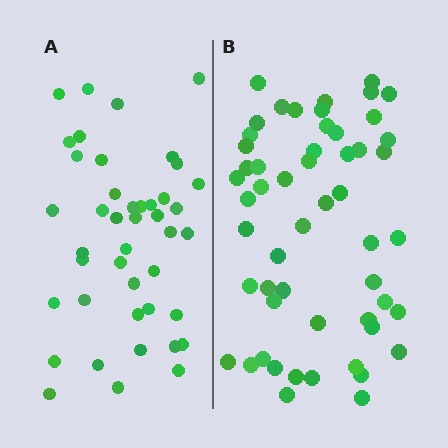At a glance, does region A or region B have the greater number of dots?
Region B (the right region) has more dots.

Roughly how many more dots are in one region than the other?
Region B has roughly 12 or so more dots than region A.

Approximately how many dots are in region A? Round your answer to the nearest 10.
About 40 dots. (The exact count is 43, which rounds to 40.)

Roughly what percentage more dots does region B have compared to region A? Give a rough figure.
About 25% more.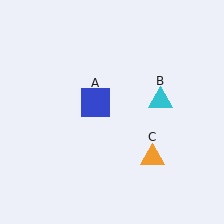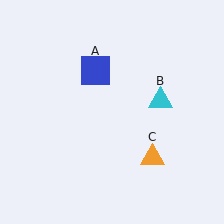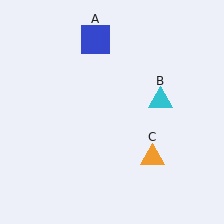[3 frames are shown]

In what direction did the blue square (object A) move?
The blue square (object A) moved up.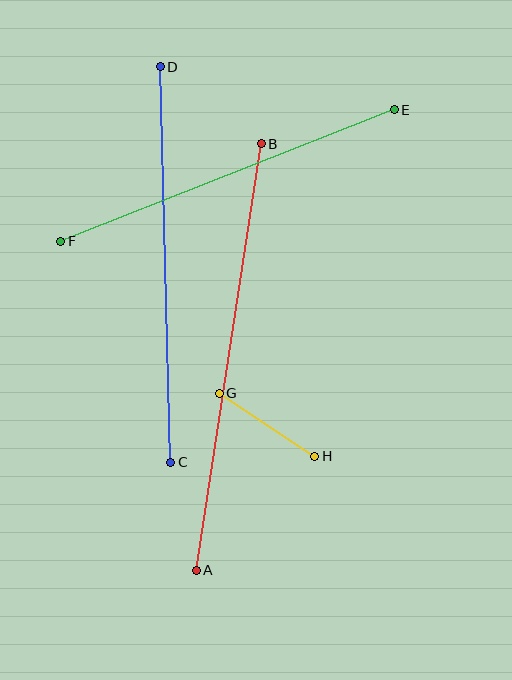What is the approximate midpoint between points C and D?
The midpoint is at approximately (166, 265) pixels.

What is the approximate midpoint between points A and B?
The midpoint is at approximately (229, 357) pixels.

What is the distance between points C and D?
The distance is approximately 396 pixels.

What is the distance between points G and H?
The distance is approximately 115 pixels.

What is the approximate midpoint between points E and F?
The midpoint is at approximately (227, 175) pixels.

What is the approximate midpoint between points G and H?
The midpoint is at approximately (267, 425) pixels.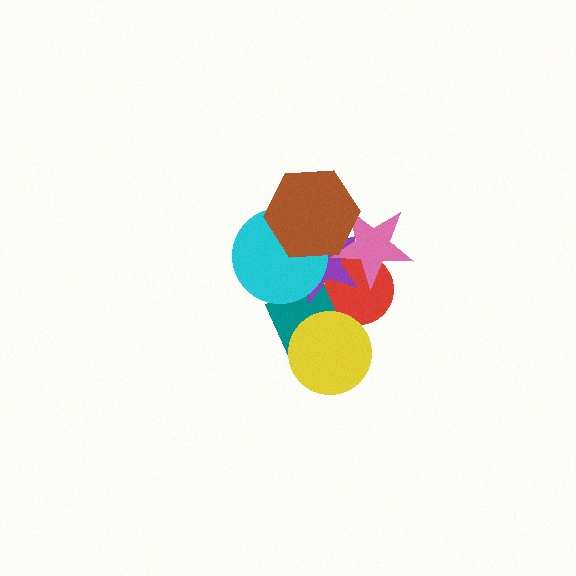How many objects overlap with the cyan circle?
3 objects overlap with the cyan circle.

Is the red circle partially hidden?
Yes, it is partially covered by another shape.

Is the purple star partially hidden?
Yes, it is partially covered by another shape.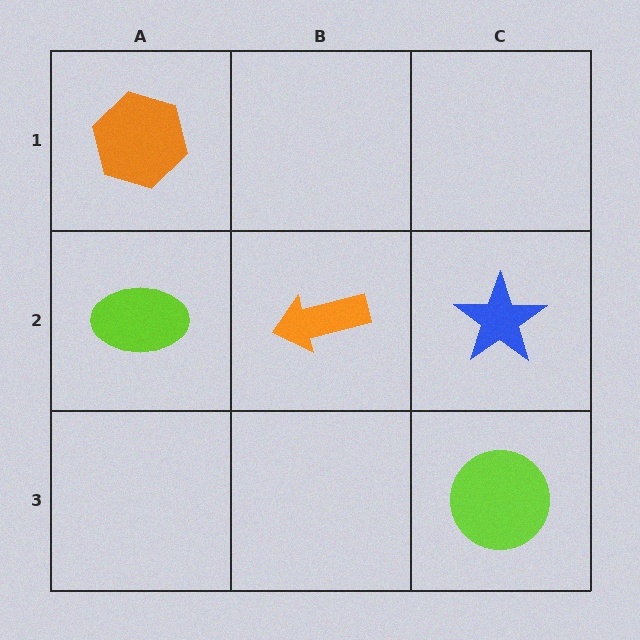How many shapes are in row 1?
1 shape.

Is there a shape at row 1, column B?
No, that cell is empty.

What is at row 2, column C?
A blue star.